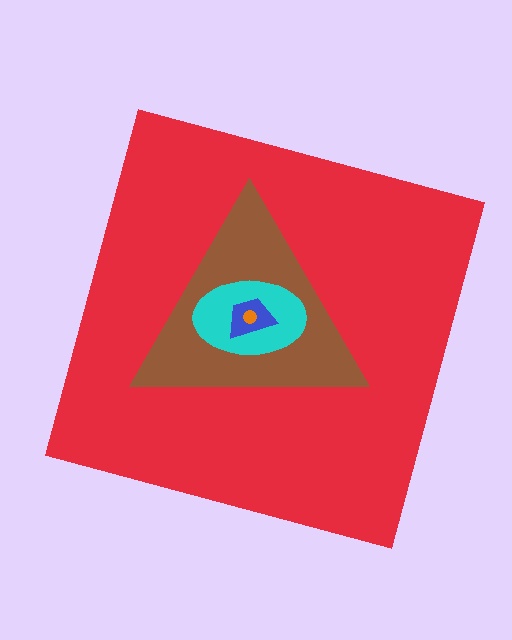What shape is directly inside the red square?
The brown triangle.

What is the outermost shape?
The red square.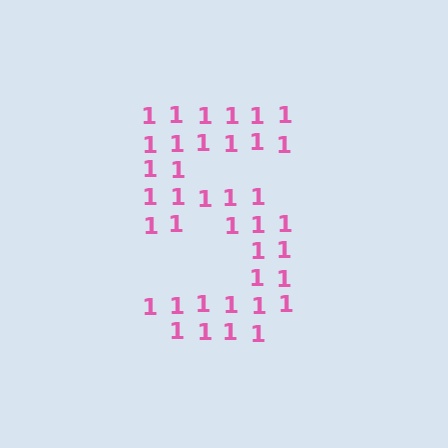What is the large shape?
The large shape is the digit 5.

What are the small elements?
The small elements are digit 1's.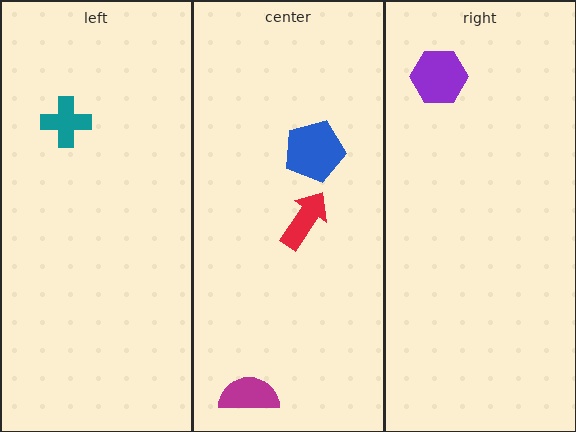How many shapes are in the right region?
1.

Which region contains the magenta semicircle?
The center region.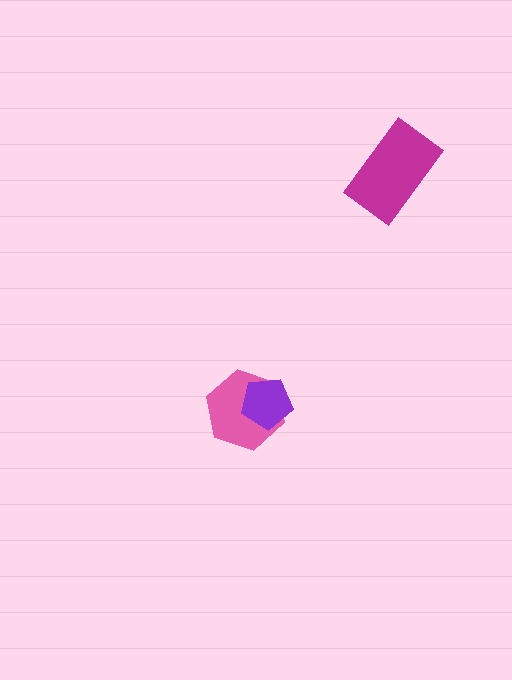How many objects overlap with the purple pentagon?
1 object overlaps with the purple pentagon.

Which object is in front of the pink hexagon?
The purple pentagon is in front of the pink hexagon.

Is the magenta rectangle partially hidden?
No, no other shape covers it.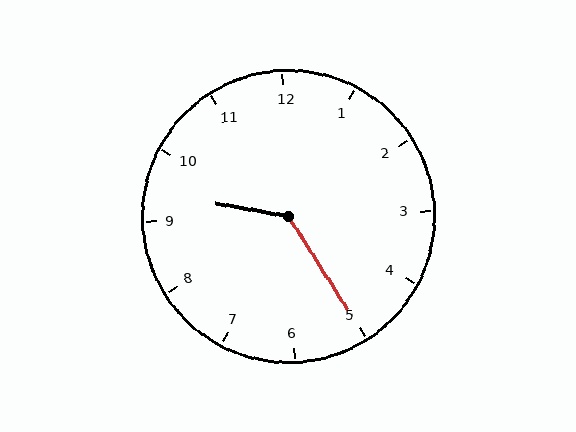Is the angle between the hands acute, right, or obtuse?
It is obtuse.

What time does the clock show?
9:25.